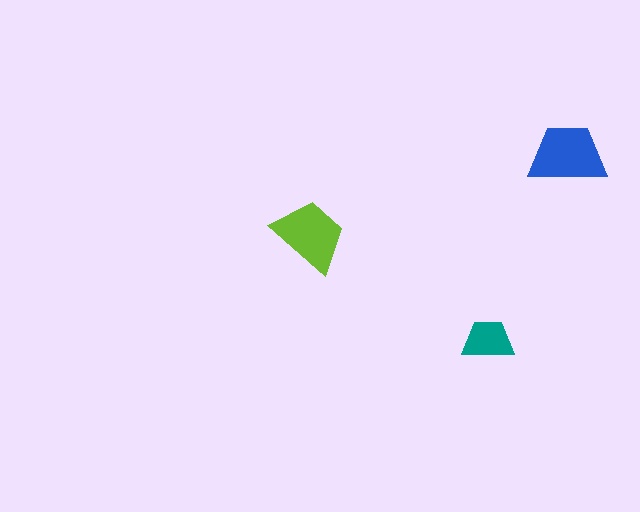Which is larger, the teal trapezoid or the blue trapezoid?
The blue one.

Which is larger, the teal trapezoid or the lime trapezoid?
The lime one.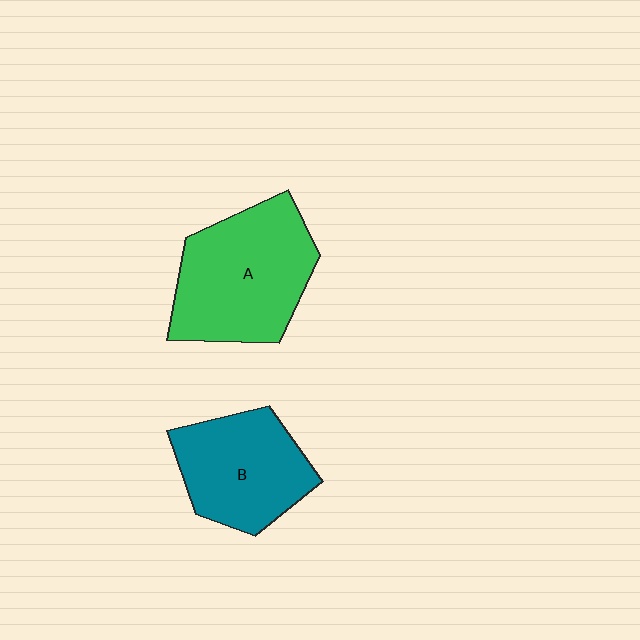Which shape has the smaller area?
Shape B (teal).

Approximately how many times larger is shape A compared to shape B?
Approximately 1.3 times.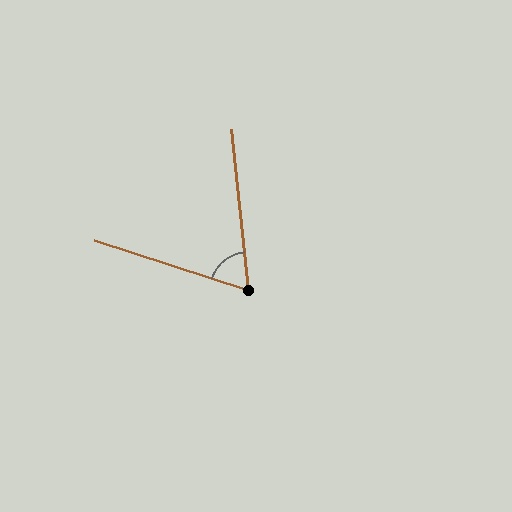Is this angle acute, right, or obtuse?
It is acute.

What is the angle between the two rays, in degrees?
Approximately 66 degrees.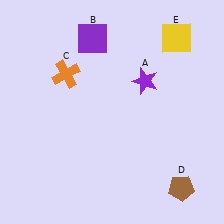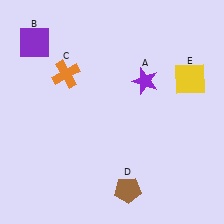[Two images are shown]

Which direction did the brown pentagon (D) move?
The brown pentagon (D) moved left.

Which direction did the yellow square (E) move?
The yellow square (E) moved down.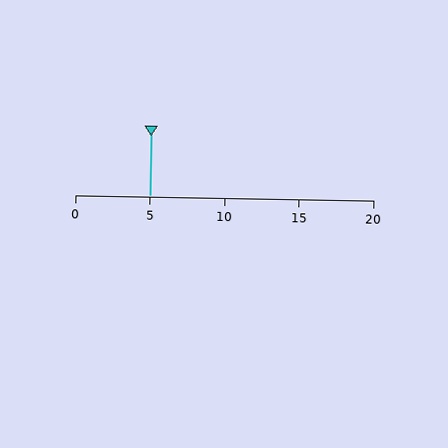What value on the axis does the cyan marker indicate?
The marker indicates approximately 5.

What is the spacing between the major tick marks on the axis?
The major ticks are spaced 5 apart.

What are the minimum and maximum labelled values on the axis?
The axis runs from 0 to 20.